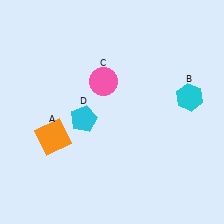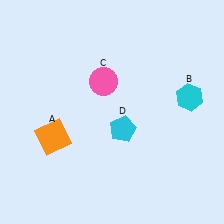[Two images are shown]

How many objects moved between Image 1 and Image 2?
1 object moved between the two images.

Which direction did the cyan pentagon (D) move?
The cyan pentagon (D) moved right.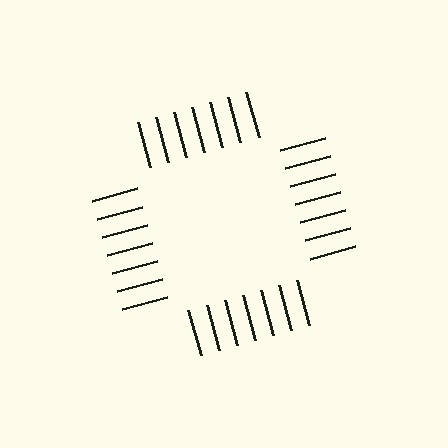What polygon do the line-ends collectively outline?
An illusory square — the line segments terminate on its edges but no continuous stroke is drawn.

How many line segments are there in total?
28 — 7 along each of the 4 edges.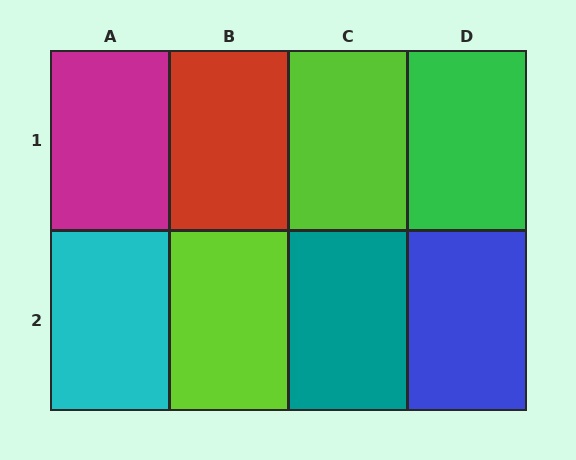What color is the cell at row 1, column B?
Red.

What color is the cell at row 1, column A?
Magenta.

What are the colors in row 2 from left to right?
Cyan, lime, teal, blue.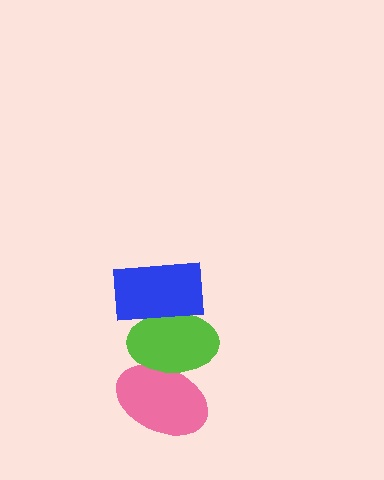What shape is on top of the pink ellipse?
The lime ellipse is on top of the pink ellipse.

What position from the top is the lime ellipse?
The lime ellipse is 2nd from the top.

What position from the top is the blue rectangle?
The blue rectangle is 1st from the top.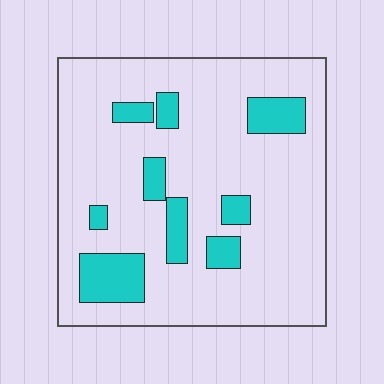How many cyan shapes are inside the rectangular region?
9.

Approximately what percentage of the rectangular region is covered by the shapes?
Approximately 15%.